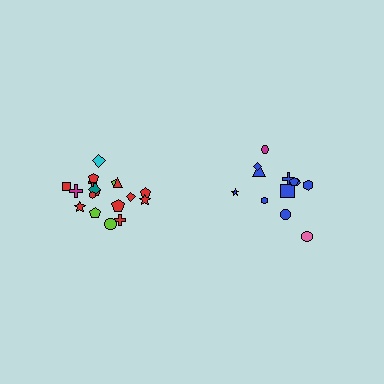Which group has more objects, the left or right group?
The left group.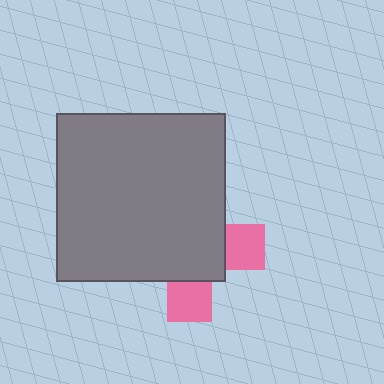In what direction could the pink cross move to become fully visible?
The pink cross could move toward the lower-right. That would shift it out from behind the gray square entirely.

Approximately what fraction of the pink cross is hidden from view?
Roughly 69% of the pink cross is hidden behind the gray square.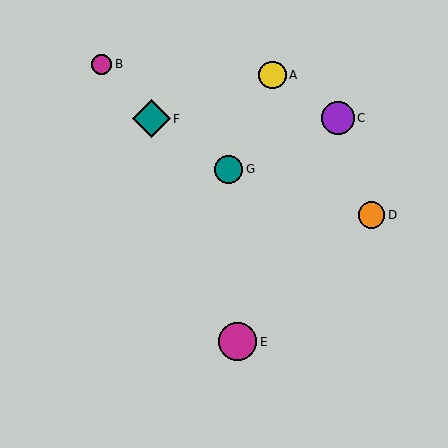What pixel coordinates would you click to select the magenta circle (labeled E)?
Click at (237, 342) to select the magenta circle E.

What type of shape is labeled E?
Shape E is a magenta circle.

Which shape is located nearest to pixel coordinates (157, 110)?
The teal diamond (labeled F) at (151, 119) is nearest to that location.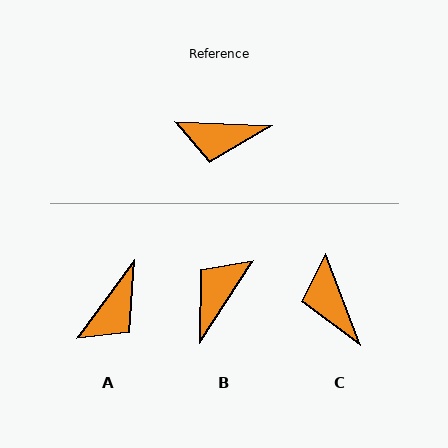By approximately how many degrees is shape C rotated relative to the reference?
Approximately 67 degrees clockwise.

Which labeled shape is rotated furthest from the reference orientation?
B, about 121 degrees away.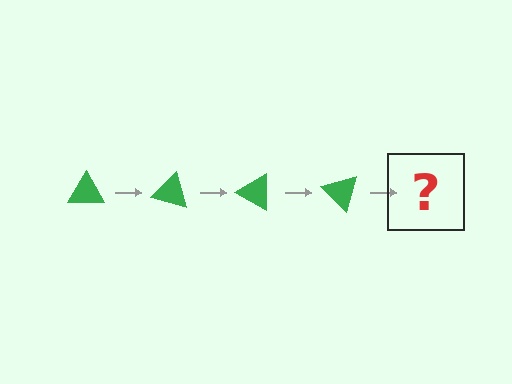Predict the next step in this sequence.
The next step is a green triangle rotated 60 degrees.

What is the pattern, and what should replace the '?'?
The pattern is that the triangle rotates 15 degrees each step. The '?' should be a green triangle rotated 60 degrees.